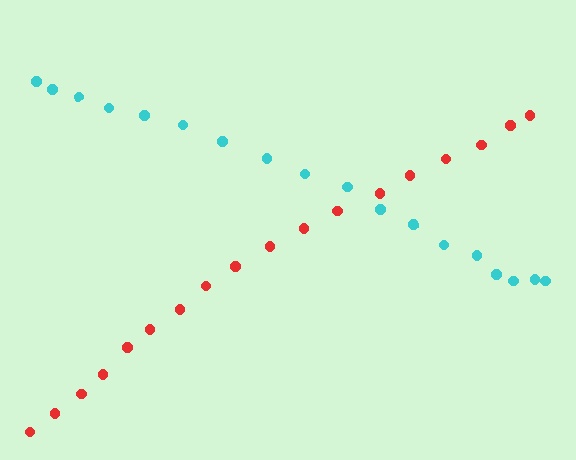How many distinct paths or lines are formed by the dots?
There are 2 distinct paths.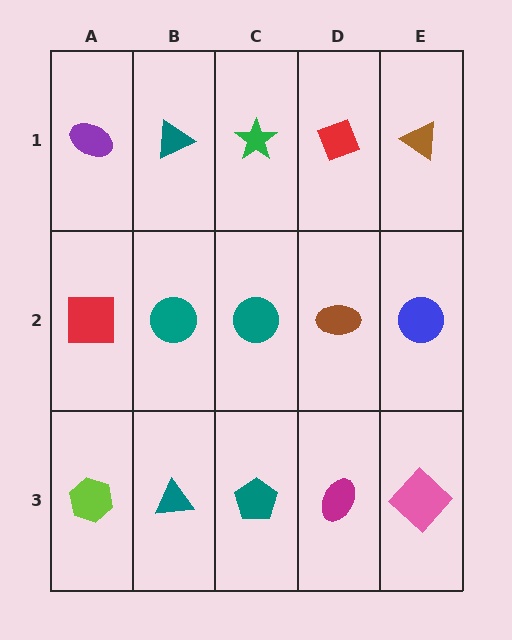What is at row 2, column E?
A blue circle.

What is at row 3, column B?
A teal triangle.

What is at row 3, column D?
A magenta ellipse.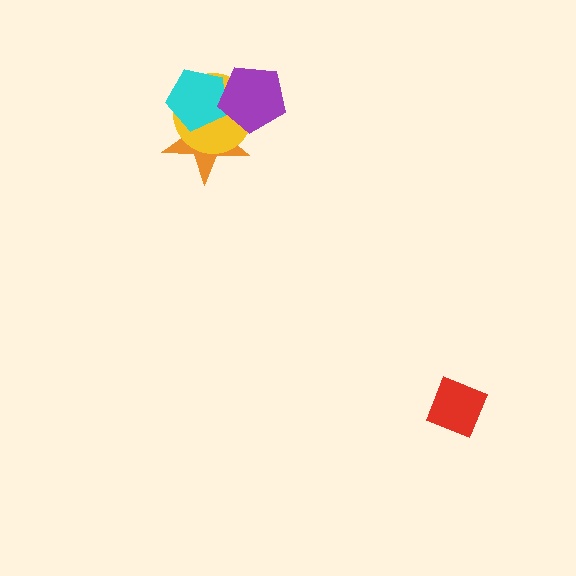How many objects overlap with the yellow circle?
3 objects overlap with the yellow circle.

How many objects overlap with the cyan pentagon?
3 objects overlap with the cyan pentagon.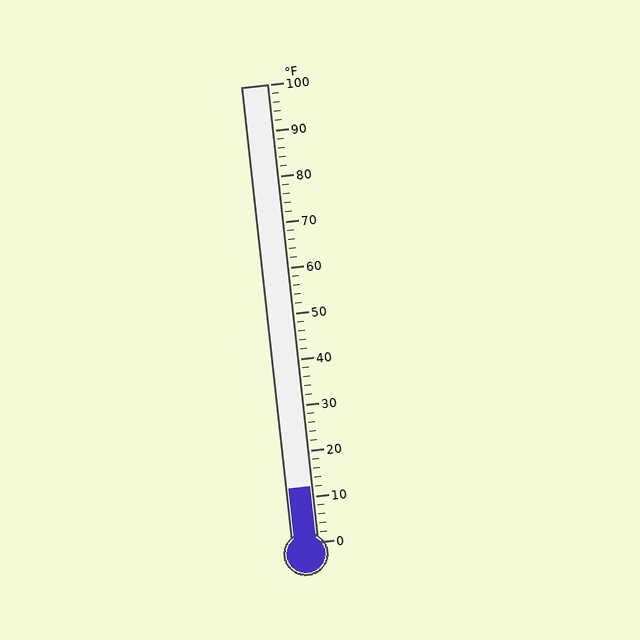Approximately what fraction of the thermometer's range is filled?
The thermometer is filled to approximately 10% of its range.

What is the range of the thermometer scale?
The thermometer scale ranges from 0°F to 100°F.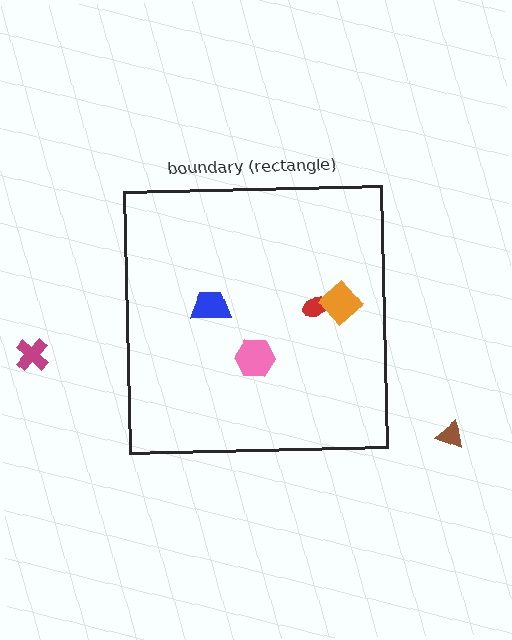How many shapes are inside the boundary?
4 inside, 2 outside.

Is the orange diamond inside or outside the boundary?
Inside.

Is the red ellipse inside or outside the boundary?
Inside.